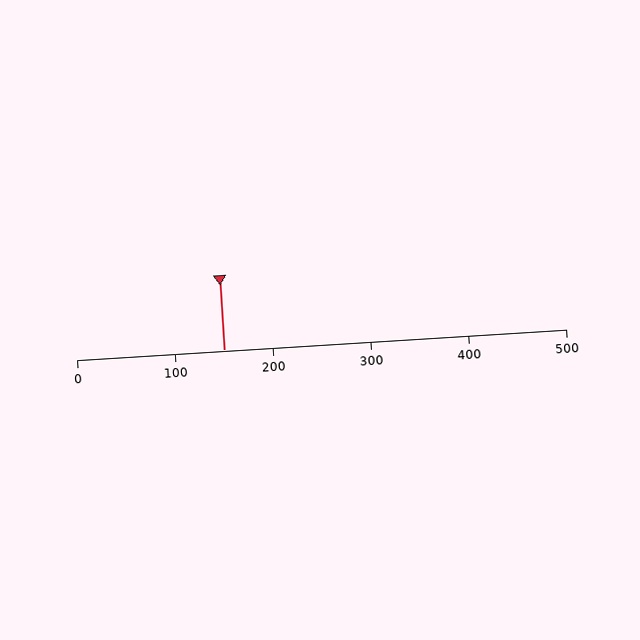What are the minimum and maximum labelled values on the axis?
The axis runs from 0 to 500.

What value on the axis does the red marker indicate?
The marker indicates approximately 150.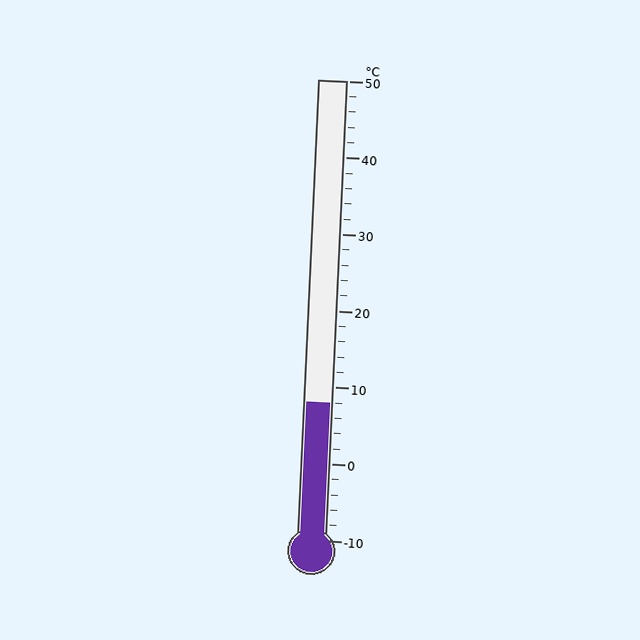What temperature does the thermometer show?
The thermometer shows approximately 8°C.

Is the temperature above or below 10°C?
The temperature is below 10°C.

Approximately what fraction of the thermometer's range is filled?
The thermometer is filled to approximately 30% of its range.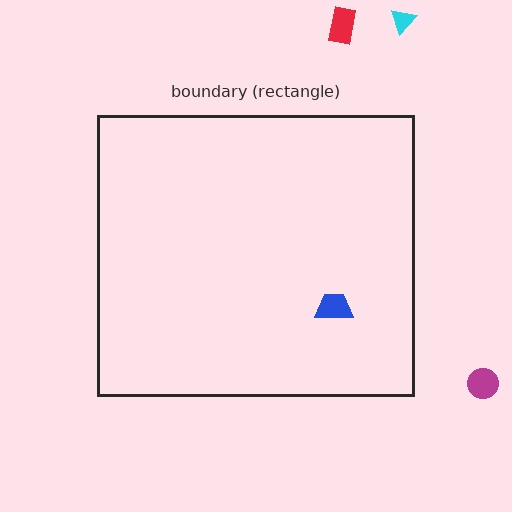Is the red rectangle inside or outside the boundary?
Outside.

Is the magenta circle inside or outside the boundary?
Outside.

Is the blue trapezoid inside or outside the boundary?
Inside.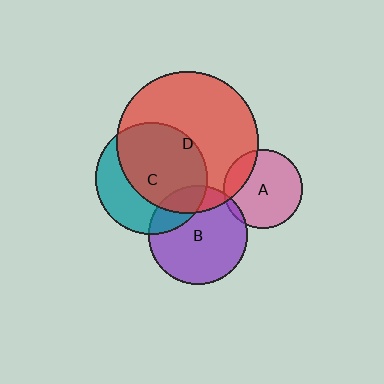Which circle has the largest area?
Circle D (red).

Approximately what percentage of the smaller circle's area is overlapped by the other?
Approximately 65%.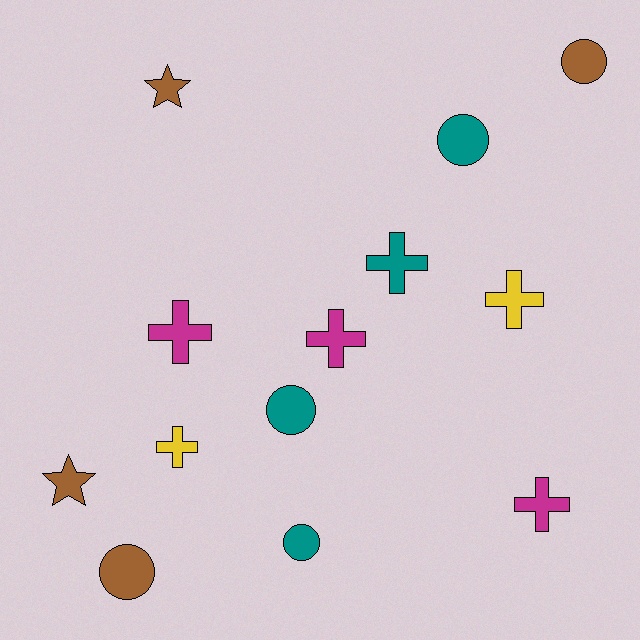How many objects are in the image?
There are 13 objects.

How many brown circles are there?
There are 2 brown circles.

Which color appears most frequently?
Brown, with 4 objects.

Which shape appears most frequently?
Cross, with 6 objects.